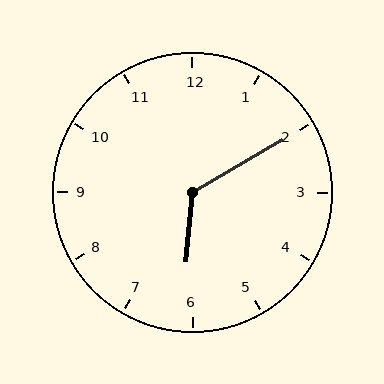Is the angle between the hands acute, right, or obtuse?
It is obtuse.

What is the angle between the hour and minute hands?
Approximately 125 degrees.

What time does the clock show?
6:10.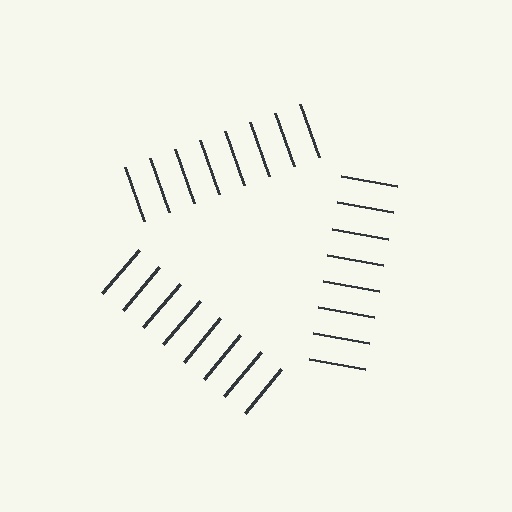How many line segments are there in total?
24 — 8 along each of the 3 edges.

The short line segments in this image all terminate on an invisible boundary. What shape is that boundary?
An illusory triangle — the line segments terminate on its edges but no continuous stroke is drawn.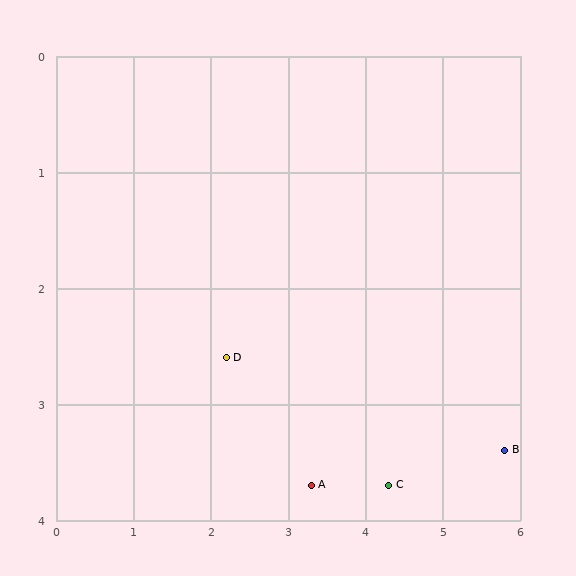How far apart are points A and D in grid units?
Points A and D are about 1.6 grid units apart.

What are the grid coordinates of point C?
Point C is at approximately (4.3, 3.7).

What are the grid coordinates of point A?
Point A is at approximately (3.3, 3.7).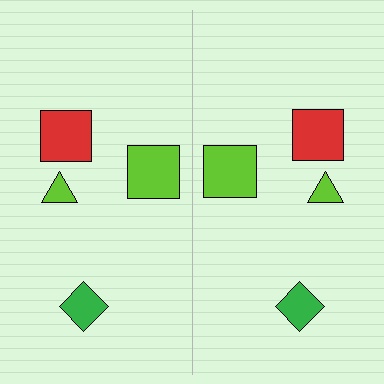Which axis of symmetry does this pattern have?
The pattern has a vertical axis of symmetry running through the center of the image.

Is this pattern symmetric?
Yes, this pattern has bilateral (reflection) symmetry.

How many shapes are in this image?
There are 8 shapes in this image.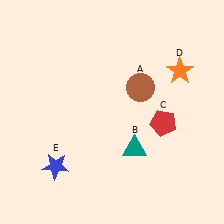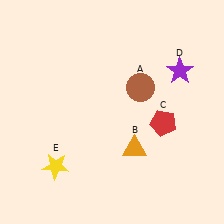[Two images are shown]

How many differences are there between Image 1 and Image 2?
There are 3 differences between the two images.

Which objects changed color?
B changed from teal to orange. D changed from orange to purple. E changed from blue to yellow.